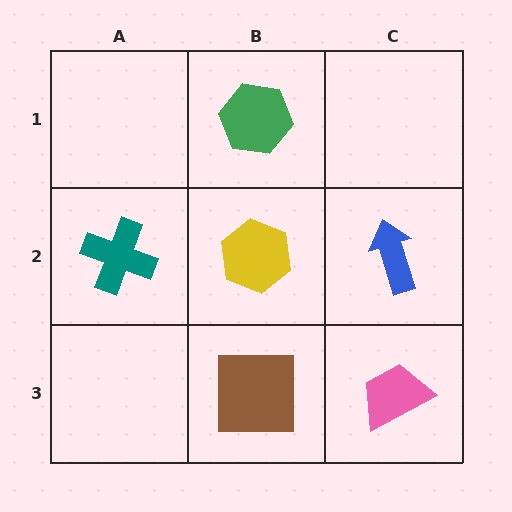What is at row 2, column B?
A yellow hexagon.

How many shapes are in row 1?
1 shape.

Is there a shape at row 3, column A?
No, that cell is empty.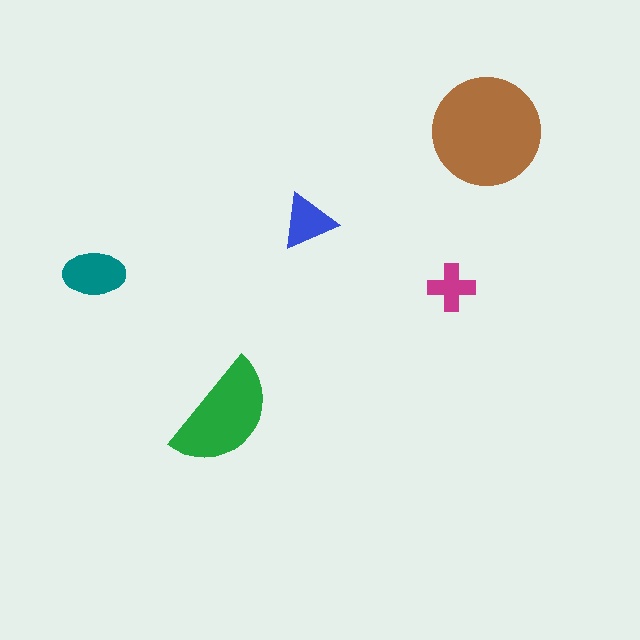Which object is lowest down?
The green semicircle is bottommost.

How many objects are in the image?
There are 5 objects in the image.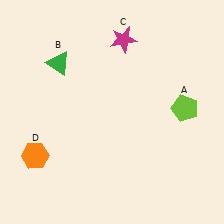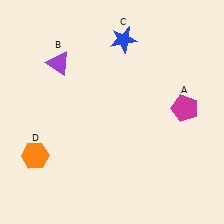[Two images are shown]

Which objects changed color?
A changed from lime to magenta. B changed from green to purple. C changed from magenta to blue.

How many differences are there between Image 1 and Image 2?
There are 3 differences between the two images.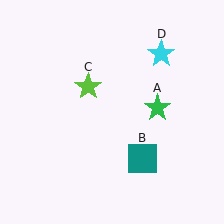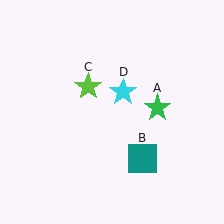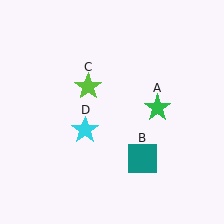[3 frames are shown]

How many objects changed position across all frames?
1 object changed position: cyan star (object D).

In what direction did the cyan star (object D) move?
The cyan star (object D) moved down and to the left.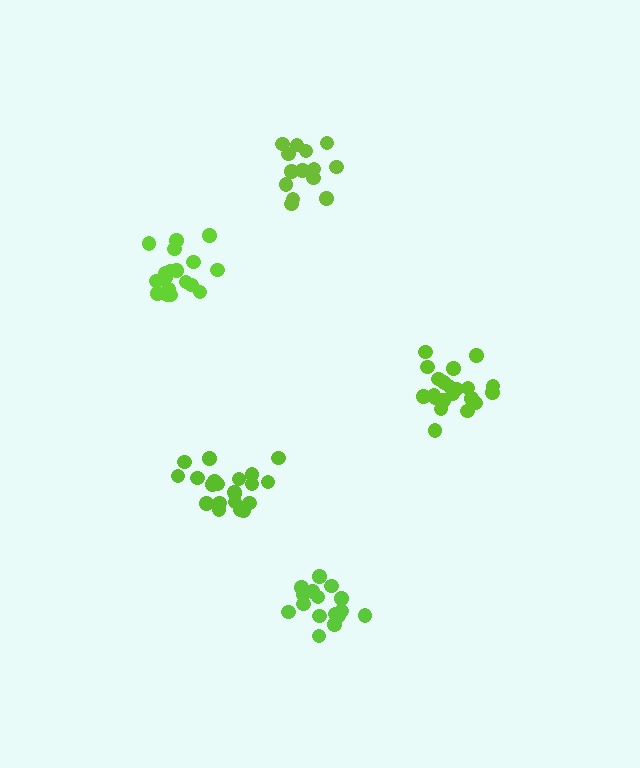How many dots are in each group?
Group 1: 15 dots, Group 2: 18 dots, Group 3: 21 dots, Group 4: 21 dots, Group 5: 16 dots (91 total).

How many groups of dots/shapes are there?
There are 5 groups.